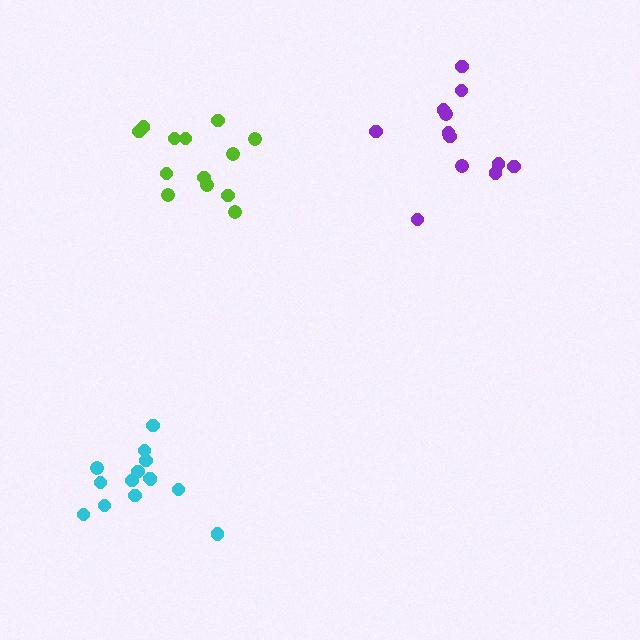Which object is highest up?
The lime cluster is topmost.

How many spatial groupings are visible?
There are 3 spatial groupings.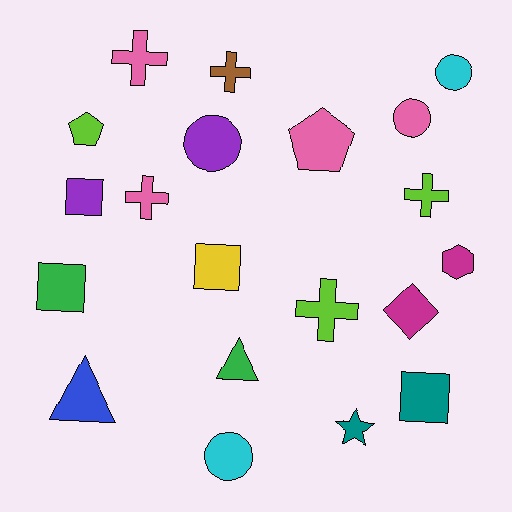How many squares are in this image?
There are 4 squares.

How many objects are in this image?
There are 20 objects.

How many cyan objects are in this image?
There are 2 cyan objects.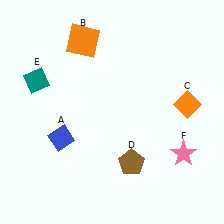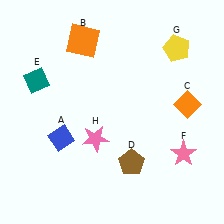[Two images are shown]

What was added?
A yellow pentagon (G), a pink star (H) were added in Image 2.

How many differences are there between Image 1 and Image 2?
There are 2 differences between the two images.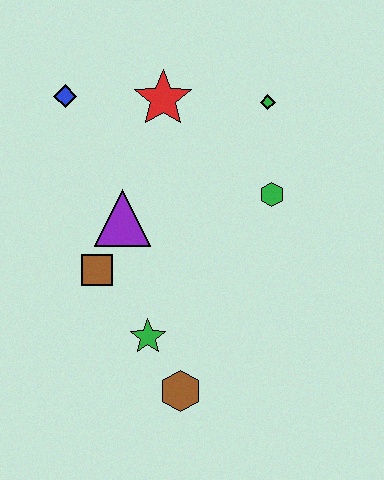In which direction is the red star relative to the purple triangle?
The red star is above the purple triangle.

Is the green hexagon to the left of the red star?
No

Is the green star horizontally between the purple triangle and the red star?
Yes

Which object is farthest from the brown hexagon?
The blue diamond is farthest from the brown hexagon.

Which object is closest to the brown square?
The purple triangle is closest to the brown square.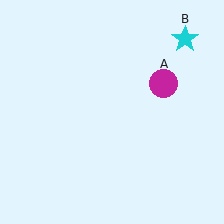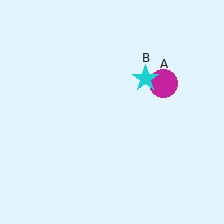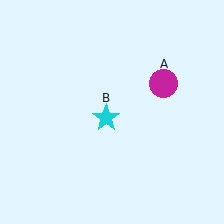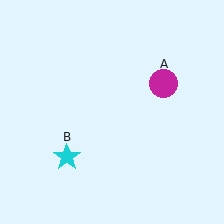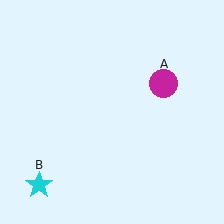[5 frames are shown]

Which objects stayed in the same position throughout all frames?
Magenta circle (object A) remained stationary.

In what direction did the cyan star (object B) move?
The cyan star (object B) moved down and to the left.